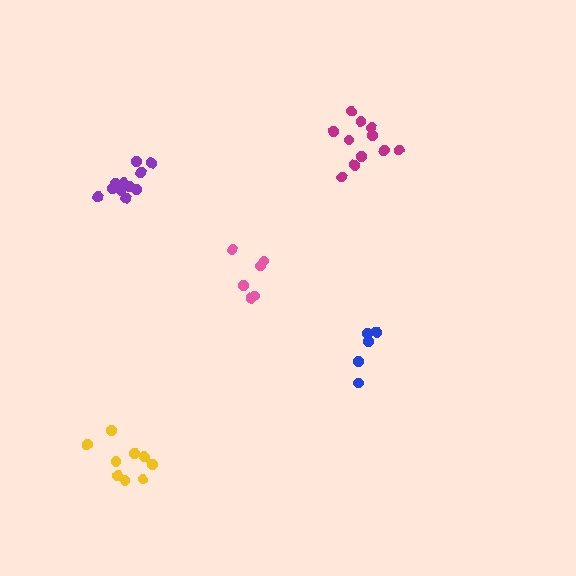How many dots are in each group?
Group 1: 11 dots, Group 2: 11 dots, Group 3: 5 dots, Group 4: 9 dots, Group 5: 6 dots (42 total).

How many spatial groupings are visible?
There are 5 spatial groupings.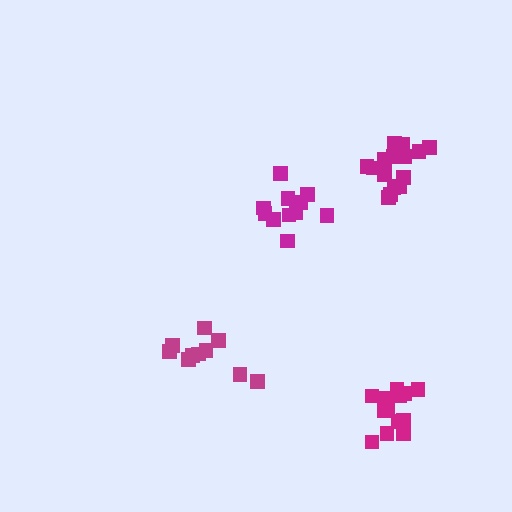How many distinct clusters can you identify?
There are 4 distinct clusters.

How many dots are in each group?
Group 1: 10 dots, Group 2: 13 dots, Group 3: 15 dots, Group 4: 11 dots (49 total).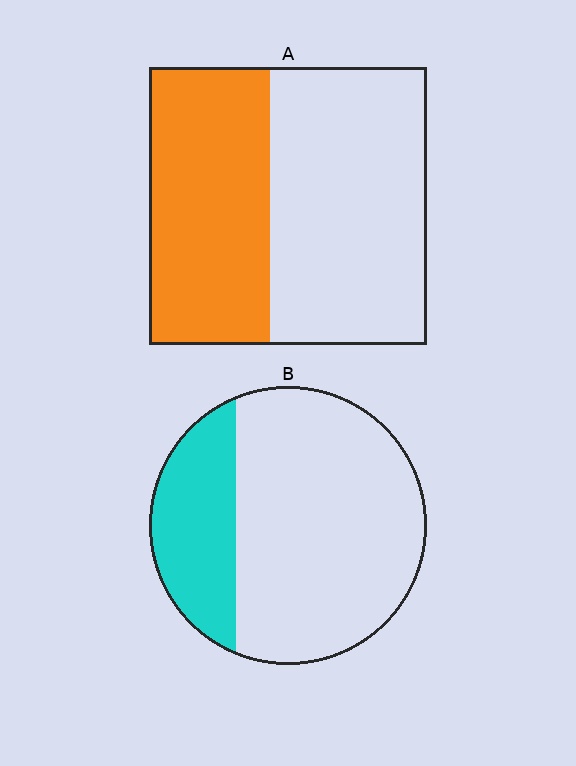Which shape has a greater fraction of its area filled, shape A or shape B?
Shape A.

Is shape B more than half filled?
No.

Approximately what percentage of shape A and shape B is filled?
A is approximately 45% and B is approximately 25%.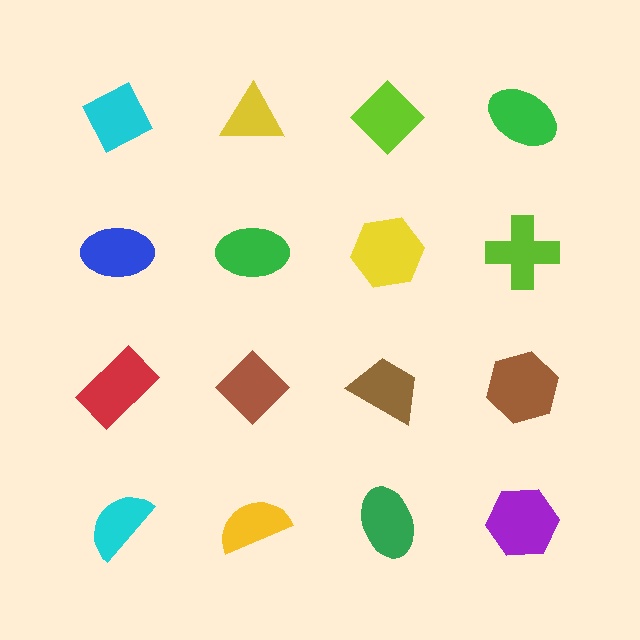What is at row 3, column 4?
A brown hexagon.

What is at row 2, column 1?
A blue ellipse.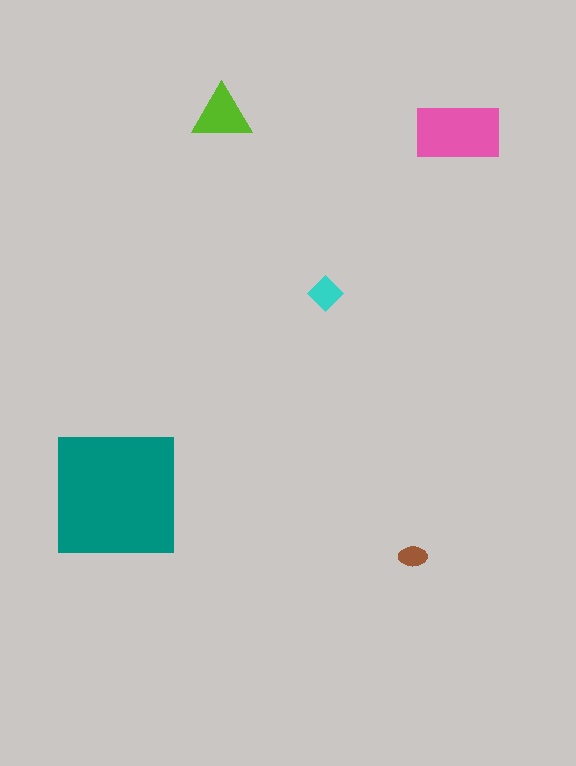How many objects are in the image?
There are 5 objects in the image.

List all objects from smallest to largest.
The brown ellipse, the cyan diamond, the lime triangle, the pink rectangle, the teal square.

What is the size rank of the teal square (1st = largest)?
1st.